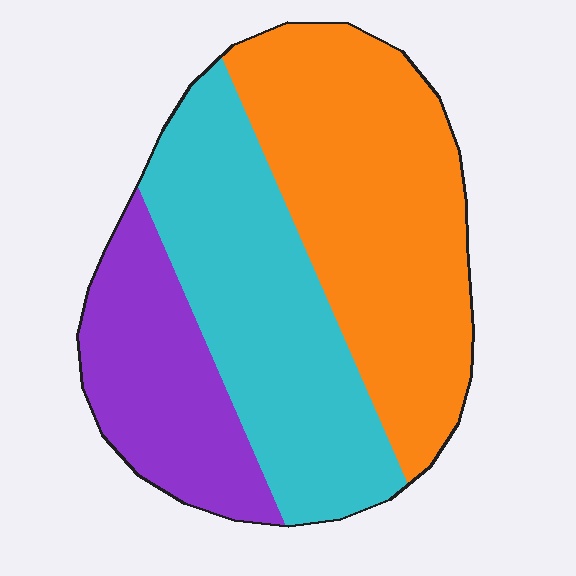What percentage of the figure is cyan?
Cyan takes up about three eighths (3/8) of the figure.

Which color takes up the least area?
Purple, at roughly 20%.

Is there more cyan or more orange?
Orange.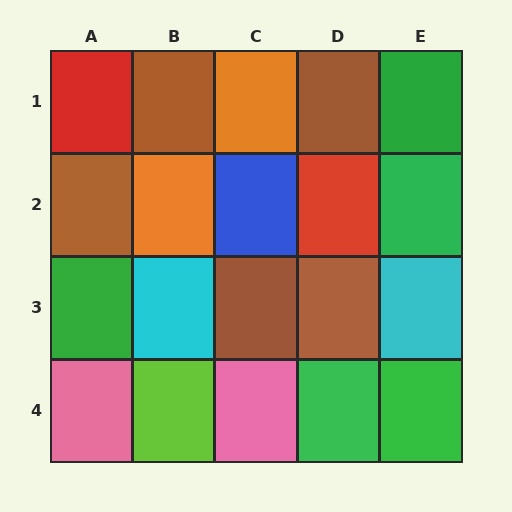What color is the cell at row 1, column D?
Brown.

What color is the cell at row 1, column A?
Red.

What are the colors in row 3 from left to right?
Green, cyan, brown, brown, cyan.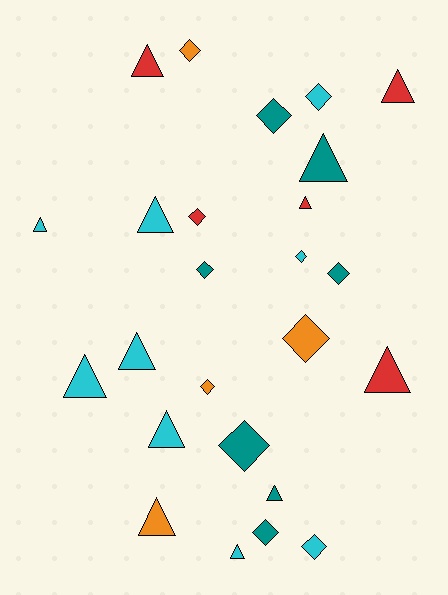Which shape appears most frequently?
Triangle, with 13 objects.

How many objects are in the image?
There are 25 objects.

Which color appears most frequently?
Cyan, with 9 objects.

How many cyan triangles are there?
There are 6 cyan triangles.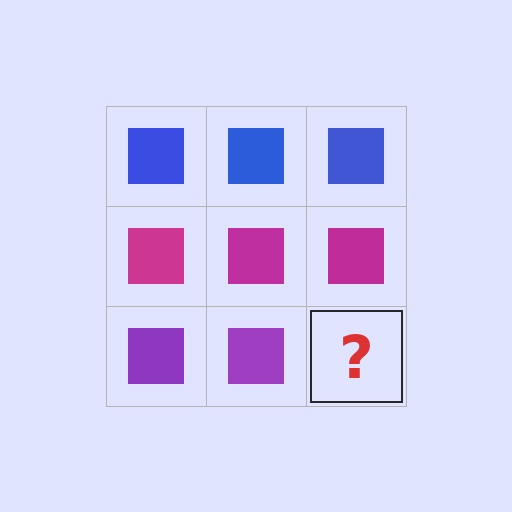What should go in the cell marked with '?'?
The missing cell should contain a purple square.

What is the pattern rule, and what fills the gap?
The rule is that each row has a consistent color. The gap should be filled with a purple square.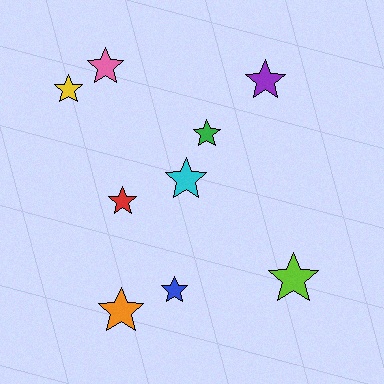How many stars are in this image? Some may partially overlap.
There are 9 stars.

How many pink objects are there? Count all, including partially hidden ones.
There is 1 pink object.